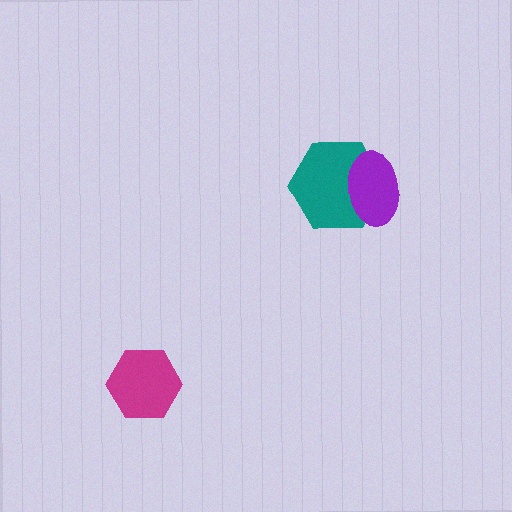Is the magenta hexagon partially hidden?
No, no other shape covers it.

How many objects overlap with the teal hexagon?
1 object overlaps with the teal hexagon.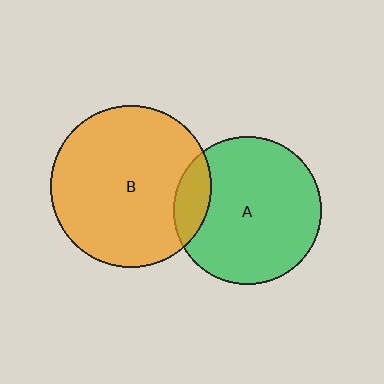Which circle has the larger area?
Circle B (orange).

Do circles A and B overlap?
Yes.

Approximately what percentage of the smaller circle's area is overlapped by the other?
Approximately 15%.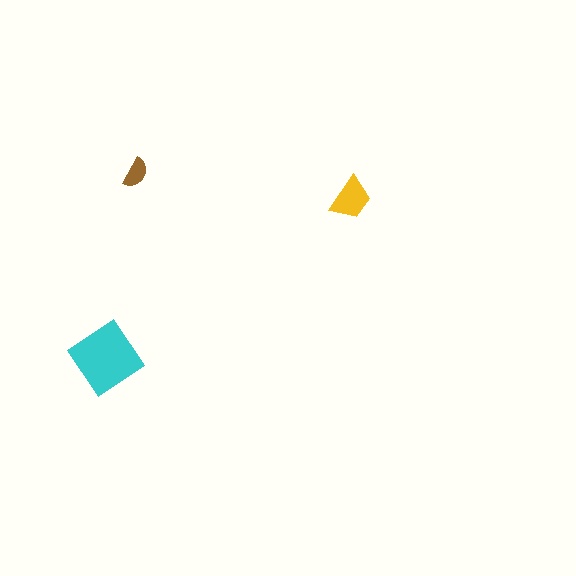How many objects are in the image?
There are 3 objects in the image.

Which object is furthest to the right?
The yellow trapezoid is rightmost.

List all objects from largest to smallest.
The cyan diamond, the yellow trapezoid, the brown semicircle.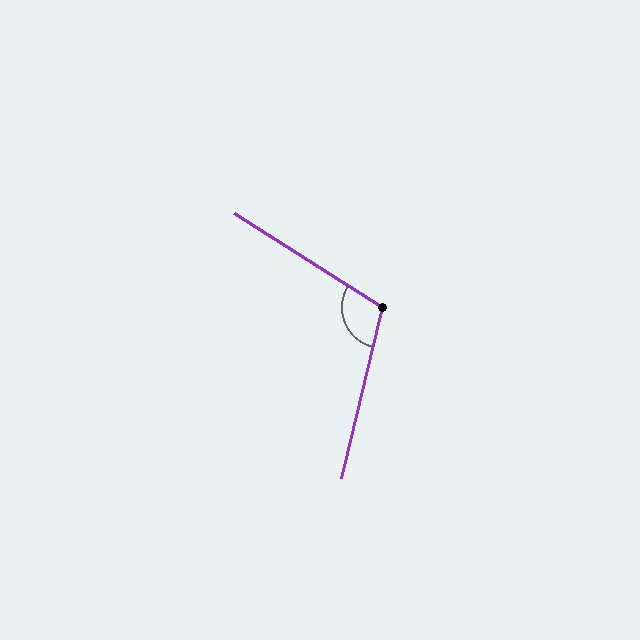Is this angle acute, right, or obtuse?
It is obtuse.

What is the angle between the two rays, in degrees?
Approximately 109 degrees.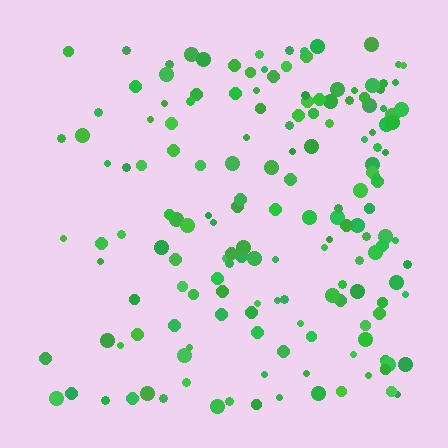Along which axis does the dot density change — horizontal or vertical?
Horizontal.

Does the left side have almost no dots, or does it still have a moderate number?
Still a moderate number, just noticeably fewer than the right.